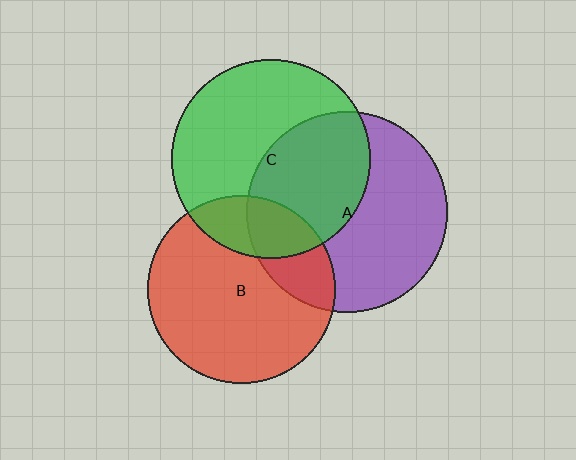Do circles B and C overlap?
Yes.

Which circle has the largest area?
Circle A (purple).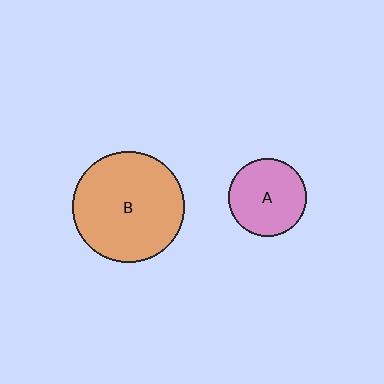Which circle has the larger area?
Circle B (orange).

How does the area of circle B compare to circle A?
Approximately 2.0 times.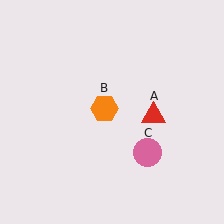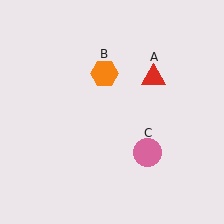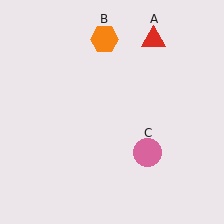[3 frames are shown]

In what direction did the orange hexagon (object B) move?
The orange hexagon (object B) moved up.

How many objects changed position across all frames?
2 objects changed position: red triangle (object A), orange hexagon (object B).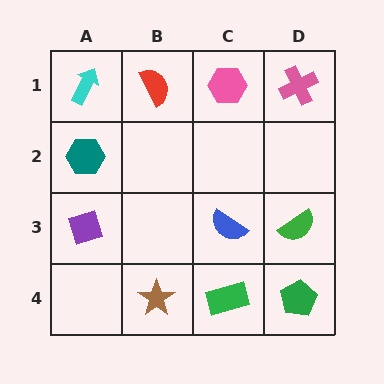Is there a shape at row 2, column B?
No, that cell is empty.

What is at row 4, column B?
A brown star.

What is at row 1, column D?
A pink cross.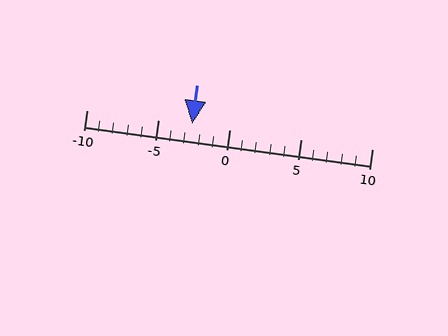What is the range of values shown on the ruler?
The ruler shows values from -10 to 10.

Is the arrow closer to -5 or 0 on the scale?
The arrow is closer to -5.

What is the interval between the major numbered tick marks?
The major tick marks are spaced 5 units apart.